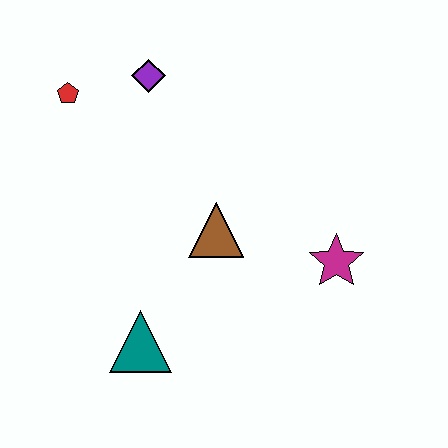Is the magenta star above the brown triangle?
No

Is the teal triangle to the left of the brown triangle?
Yes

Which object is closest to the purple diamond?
The red pentagon is closest to the purple diamond.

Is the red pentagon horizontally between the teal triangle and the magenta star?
No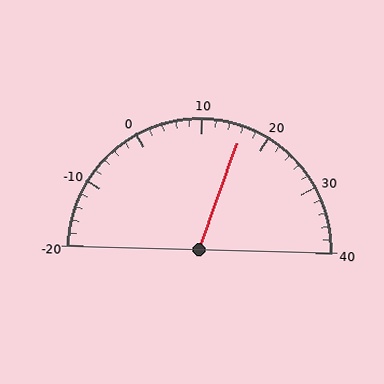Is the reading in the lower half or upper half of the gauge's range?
The reading is in the upper half of the range (-20 to 40).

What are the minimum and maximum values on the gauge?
The gauge ranges from -20 to 40.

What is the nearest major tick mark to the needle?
The nearest major tick mark is 20.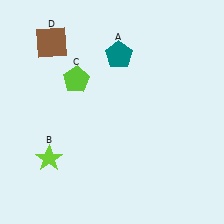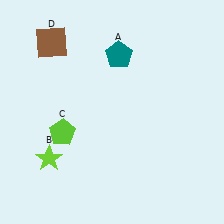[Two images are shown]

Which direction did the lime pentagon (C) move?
The lime pentagon (C) moved down.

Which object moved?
The lime pentagon (C) moved down.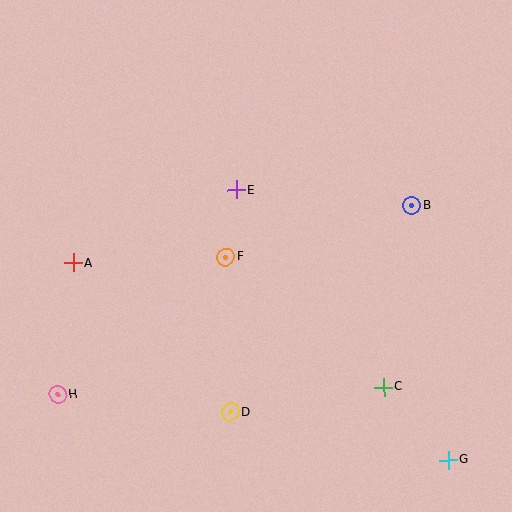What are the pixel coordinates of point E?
Point E is at (236, 190).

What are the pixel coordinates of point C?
Point C is at (384, 387).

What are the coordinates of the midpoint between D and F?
The midpoint between D and F is at (228, 335).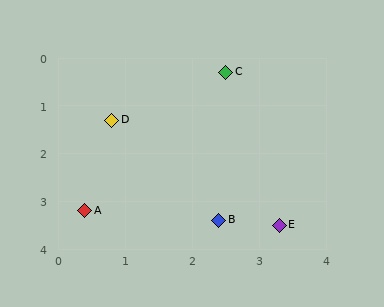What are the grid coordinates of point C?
Point C is at approximately (2.5, 0.3).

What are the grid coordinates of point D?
Point D is at approximately (0.8, 1.3).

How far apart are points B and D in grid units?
Points B and D are about 2.6 grid units apart.